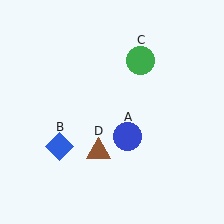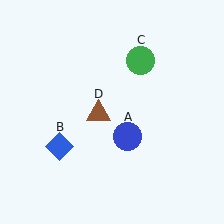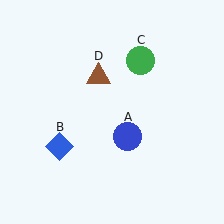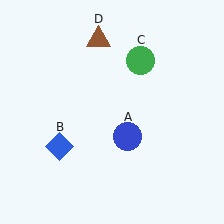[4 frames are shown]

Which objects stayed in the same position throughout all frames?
Blue circle (object A) and blue diamond (object B) and green circle (object C) remained stationary.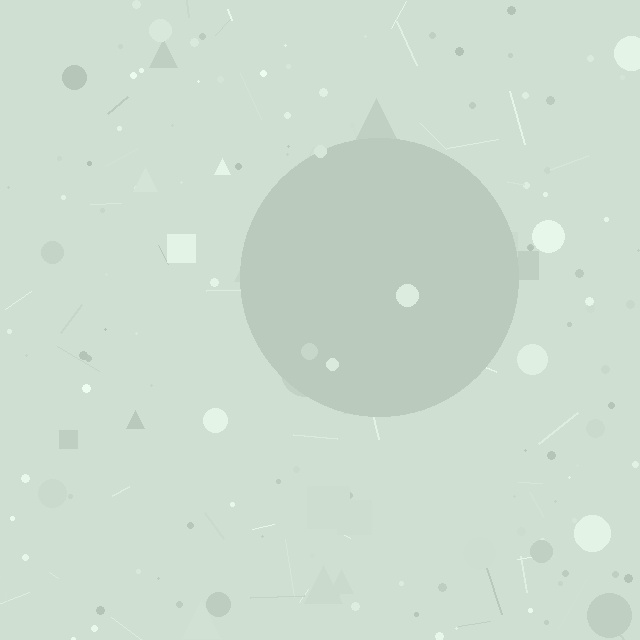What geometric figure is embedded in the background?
A circle is embedded in the background.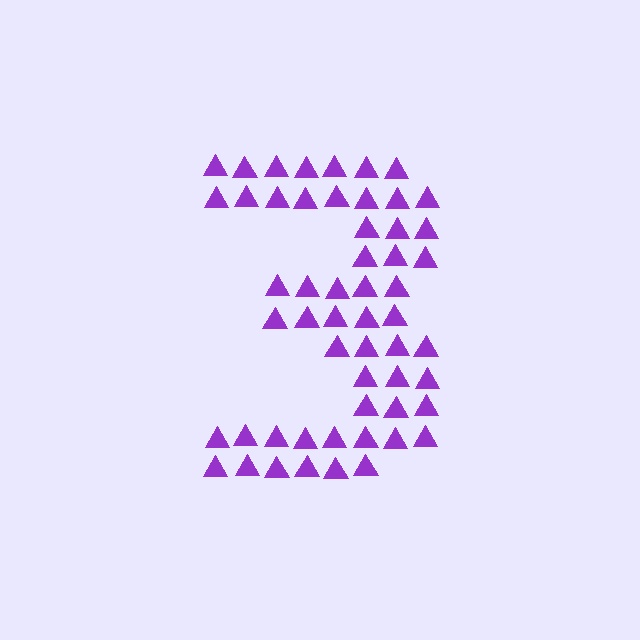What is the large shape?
The large shape is the digit 3.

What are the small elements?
The small elements are triangles.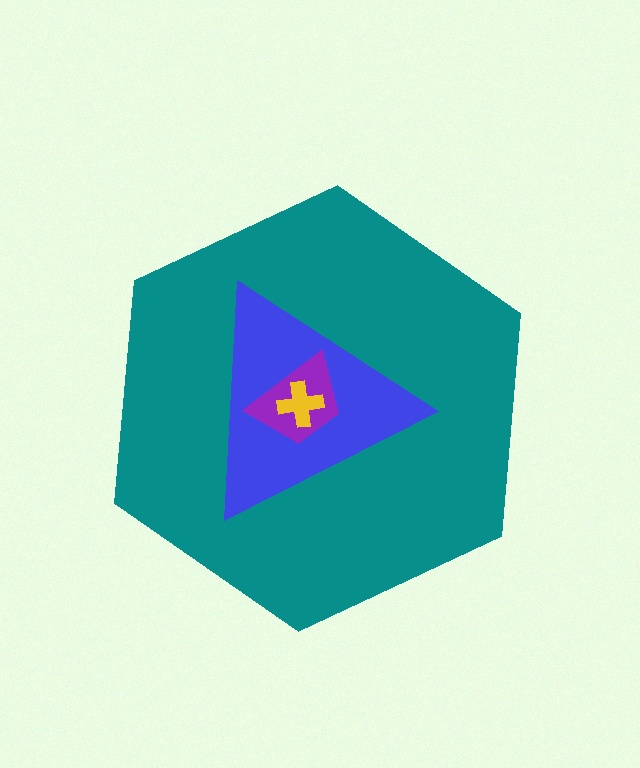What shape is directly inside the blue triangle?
The purple trapezoid.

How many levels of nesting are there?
4.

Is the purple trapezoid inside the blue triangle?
Yes.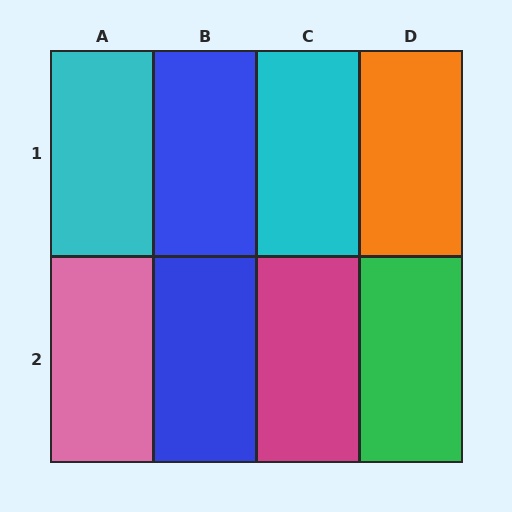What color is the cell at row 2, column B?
Blue.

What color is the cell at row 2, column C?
Magenta.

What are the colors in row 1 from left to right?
Cyan, blue, cyan, orange.